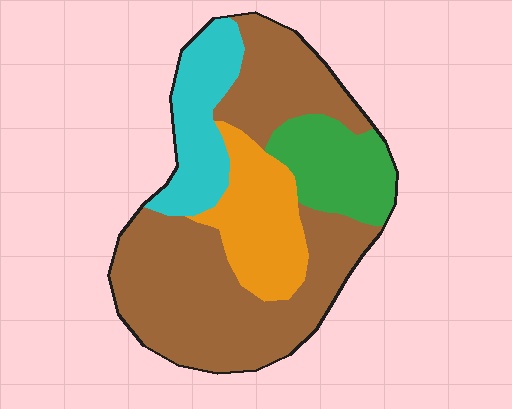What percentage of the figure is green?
Green takes up less than a quarter of the figure.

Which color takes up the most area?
Brown, at roughly 55%.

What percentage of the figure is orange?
Orange covers around 15% of the figure.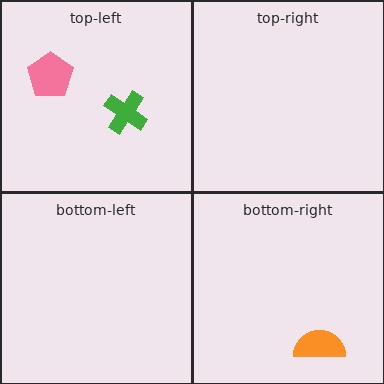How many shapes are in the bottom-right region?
1.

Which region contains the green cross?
The top-left region.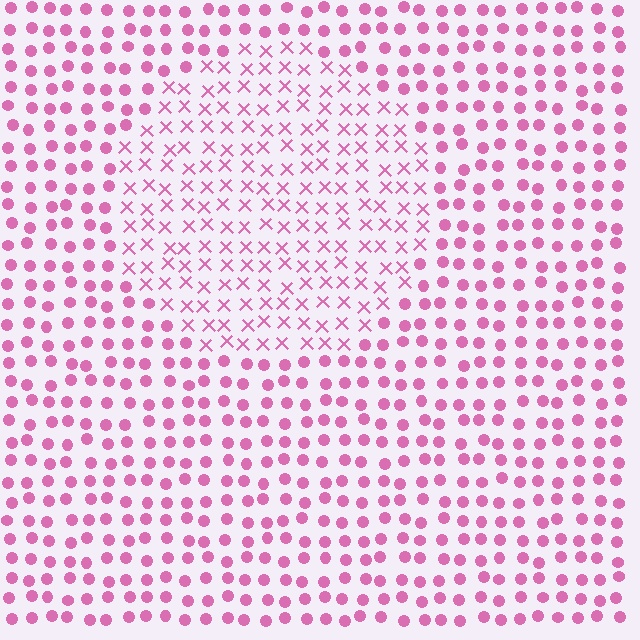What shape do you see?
I see a circle.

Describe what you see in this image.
The image is filled with small pink elements arranged in a uniform grid. A circle-shaped region contains X marks, while the surrounding area contains circles. The boundary is defined purely by the change in element shape.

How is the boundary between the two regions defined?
The boundary is defined by a change in element shape: X marks inside vs. circles outside. All elements share the same color and spacing.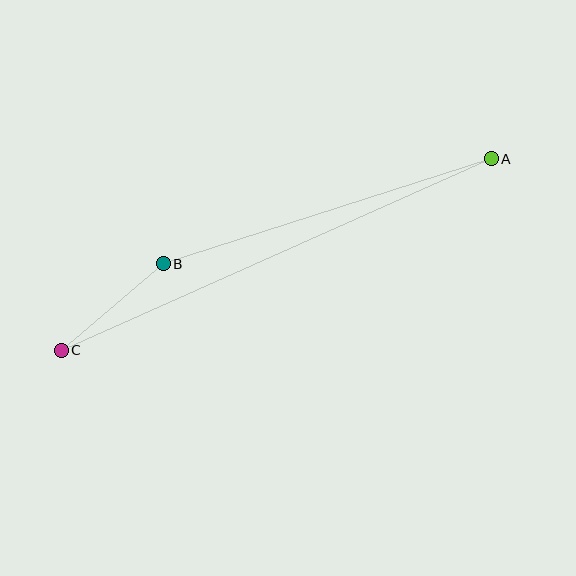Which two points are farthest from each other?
Points A and C are farthest from each other.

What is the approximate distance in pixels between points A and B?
The distance between A and B is approximately 344 pixels.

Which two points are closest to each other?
Points B and C are closest to each other.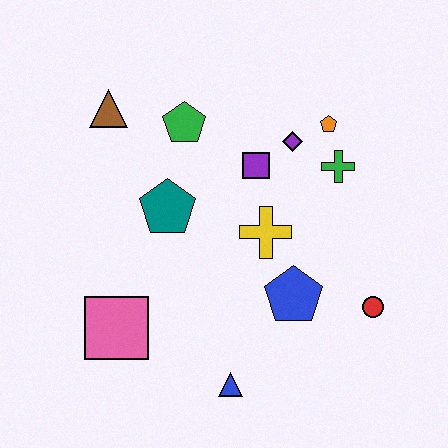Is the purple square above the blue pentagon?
Yes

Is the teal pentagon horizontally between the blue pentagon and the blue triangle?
No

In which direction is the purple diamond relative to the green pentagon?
The purple diamond is to the right of the green pentagon.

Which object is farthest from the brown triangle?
The red circle is farthest from the brown triangle.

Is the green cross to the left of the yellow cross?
No